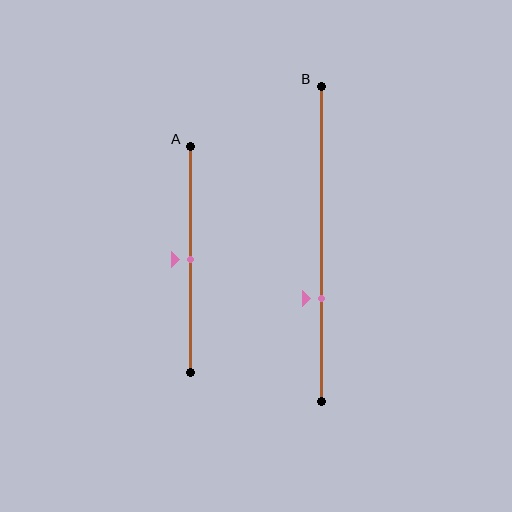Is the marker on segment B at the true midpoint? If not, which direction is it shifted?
No, the marker on segment B is shifted downward by about 17% of the segment length.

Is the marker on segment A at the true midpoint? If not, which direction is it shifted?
Yes, the marker on segment A is at the true midpoint.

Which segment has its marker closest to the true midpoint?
Segment A has its marker closest to the true midpoint.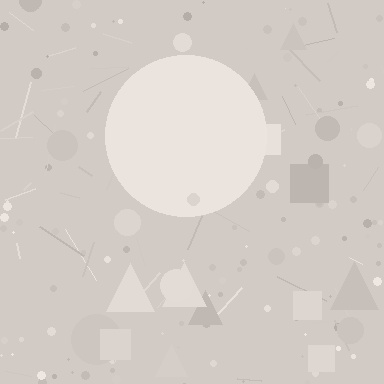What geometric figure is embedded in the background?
A circle is embedded in the background.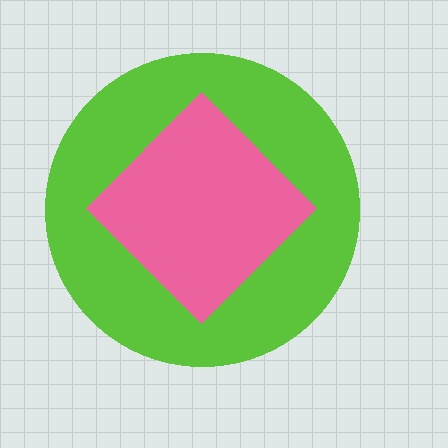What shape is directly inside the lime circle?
The pink diamond.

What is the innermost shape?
The pink diamond.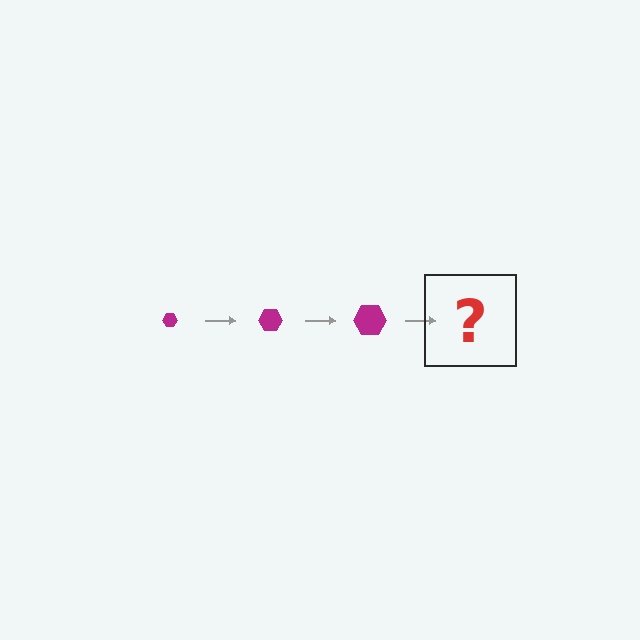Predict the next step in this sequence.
The next step is a magenta hexagon, larger than the previous one.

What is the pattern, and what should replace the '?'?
The pattern is that the hexagon gets progressively larger each step. The '?' should be a magenta hexagon, larger than the previous one.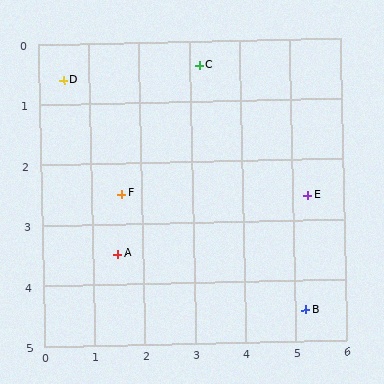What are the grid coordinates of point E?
Point E is at approximately (5.3, 2.6).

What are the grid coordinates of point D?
Point D is at approximately (0.5, 0.6).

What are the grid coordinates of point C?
Point C is at approximately (3.2, 0.4).